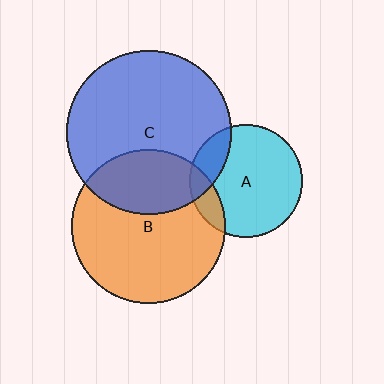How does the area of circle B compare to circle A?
Approximately 1.9 times.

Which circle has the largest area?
Circle C (blue).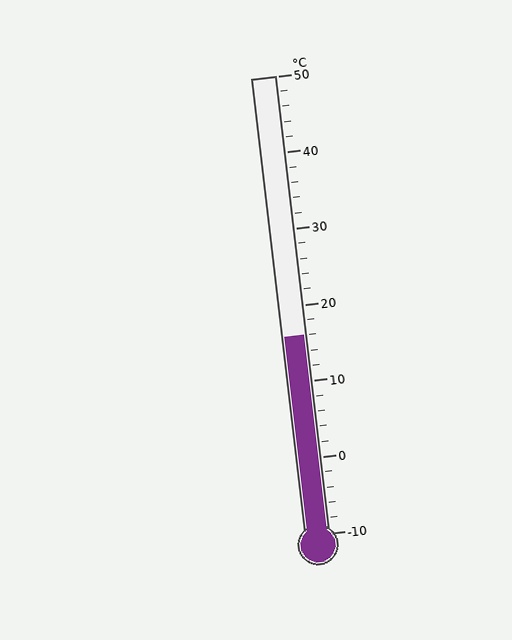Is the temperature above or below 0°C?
The temperature is above 0°C.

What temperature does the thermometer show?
The thermometer shows approximately 16°C.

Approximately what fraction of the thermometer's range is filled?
The thermometer is filled to approximately 45% of its range.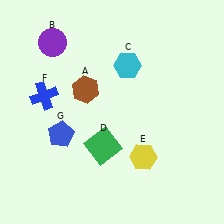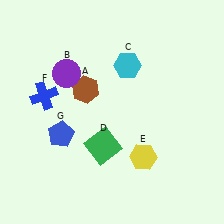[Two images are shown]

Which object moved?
The purple circle (B) moved down.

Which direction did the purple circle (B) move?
The purple circle (B) moved down.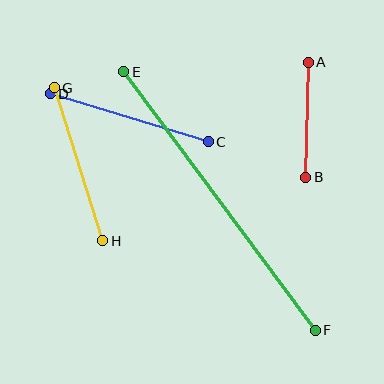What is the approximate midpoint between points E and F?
The midpoint is at approximately (220, 201) pixels.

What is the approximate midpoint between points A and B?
The midpoint is at approximately (307, 120) pixels.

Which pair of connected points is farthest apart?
Points E and F are farthest apart.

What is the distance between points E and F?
The distance is approximately 322 pixels.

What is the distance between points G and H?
The distance is approximately 161 pixels.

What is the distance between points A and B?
The distance is approximately 115 pixels.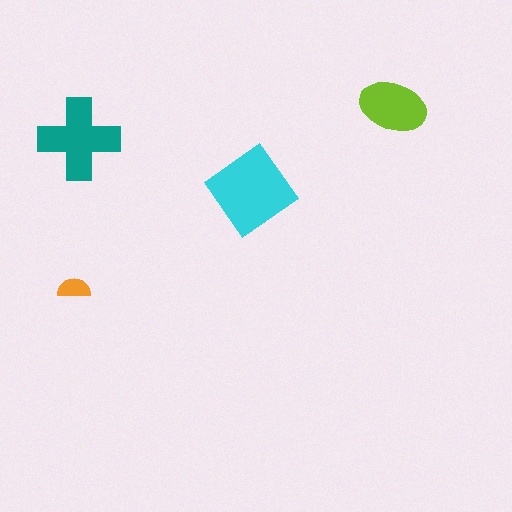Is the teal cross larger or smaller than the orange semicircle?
Larger.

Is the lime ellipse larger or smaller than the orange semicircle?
Larger.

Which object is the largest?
The cyan diamond.